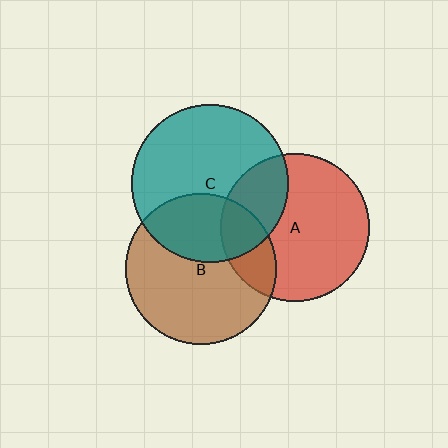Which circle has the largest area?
Circle C (teal).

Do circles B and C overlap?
Yes.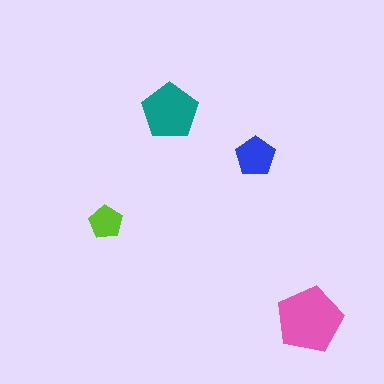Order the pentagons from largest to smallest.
the pink one, the teal one, the blue one, the lime one.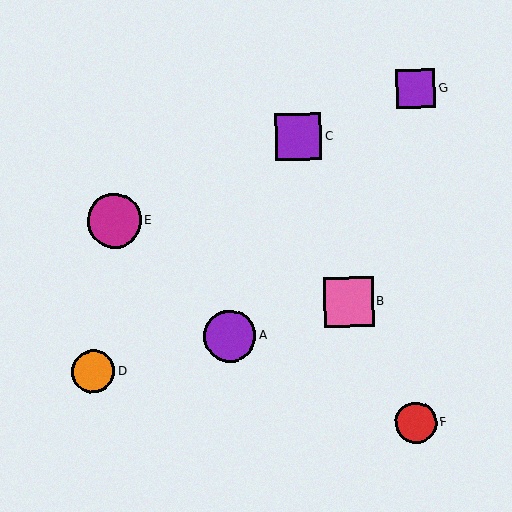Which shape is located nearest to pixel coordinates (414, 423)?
The red circle (labeled F) at (416, 423) is nearest to that location.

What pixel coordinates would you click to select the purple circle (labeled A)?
Click at (230, 336) to select the purple circle A.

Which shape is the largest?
The magenta circle (labeled E) is the largest.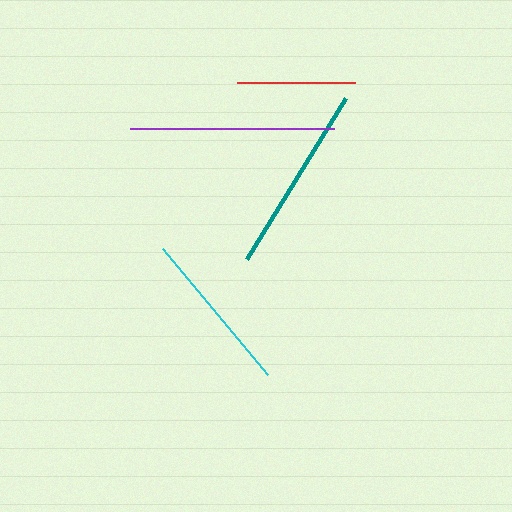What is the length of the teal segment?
The teal segment is approximately 189 pixels long.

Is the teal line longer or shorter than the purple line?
The purple line is longer than the teal line.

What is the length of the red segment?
The red segment is approximately 118 pixels long.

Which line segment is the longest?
The purple line is the longest at approximately 204 pixels.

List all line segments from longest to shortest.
From longest to shortest: purple, teal, cyan, red.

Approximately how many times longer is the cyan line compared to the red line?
The cyan line is approximately 1.4 times the length of the red line.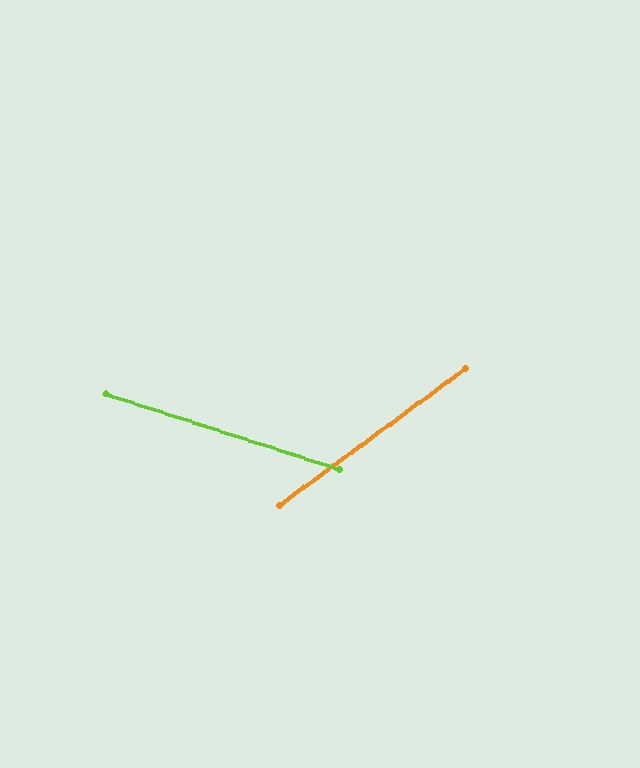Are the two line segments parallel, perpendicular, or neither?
Neither parallel nor perpendicular — they differ by about 54°.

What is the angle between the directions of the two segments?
Approximately 54 degrees.